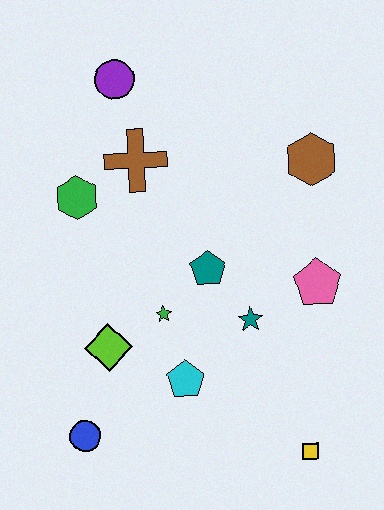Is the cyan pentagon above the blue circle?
Yes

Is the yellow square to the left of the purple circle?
No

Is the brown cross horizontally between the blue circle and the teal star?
Yes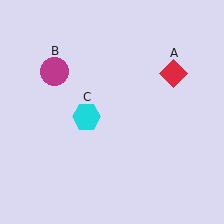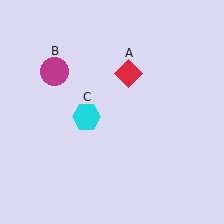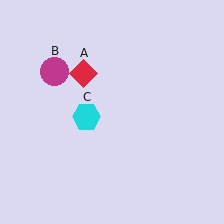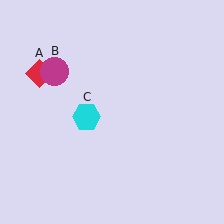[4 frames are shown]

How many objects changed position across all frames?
1 object changed position: red diamond (object A).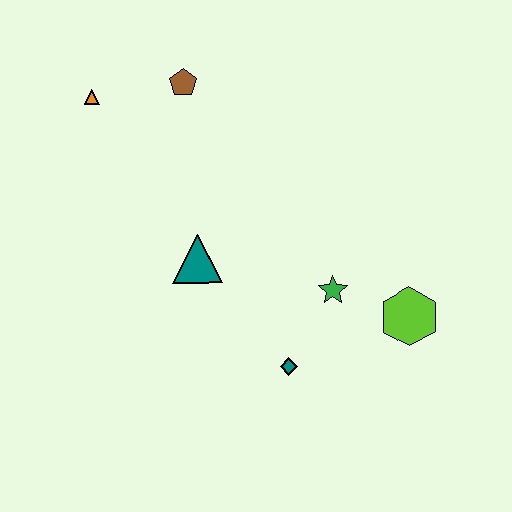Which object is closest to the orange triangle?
The brown pentagon is closest to the orange triangle.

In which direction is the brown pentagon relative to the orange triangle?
The brown pentagon is to the right of the orange triangle.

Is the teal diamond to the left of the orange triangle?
No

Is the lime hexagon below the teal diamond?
No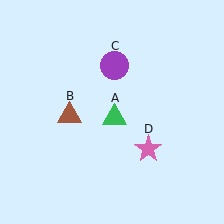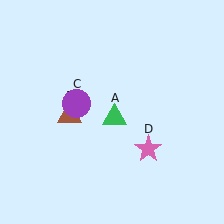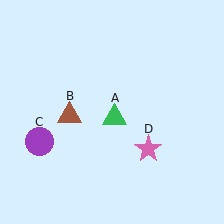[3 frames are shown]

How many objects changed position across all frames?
1 object changed position: purple circle (object C).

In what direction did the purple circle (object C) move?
The purple circle (object C) moved down and to the left.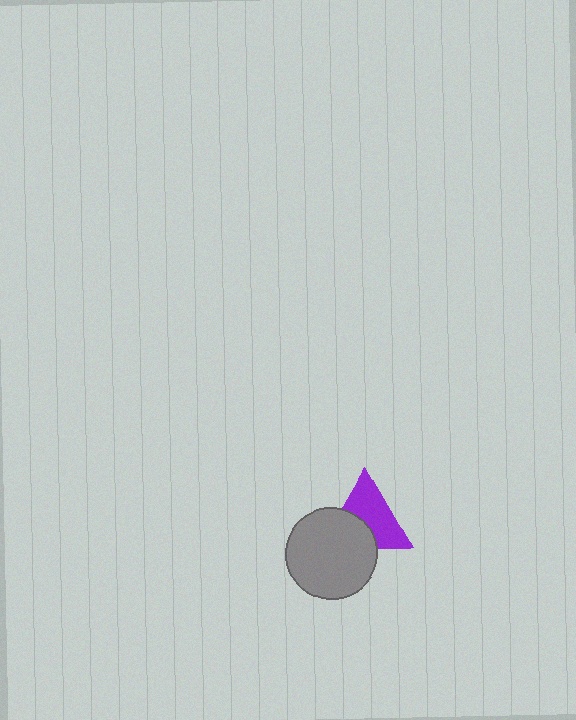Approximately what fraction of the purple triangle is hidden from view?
Roughly 40% of the purple triangle is hidden behind the gray circle.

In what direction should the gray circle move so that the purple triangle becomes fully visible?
The gray circle should move down. That is the shortest direction to clear the overlap and leave the purple triangle fully visible.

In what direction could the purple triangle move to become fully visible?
The purple triangle could move up. That would shift it out from behind the gray circle entirely.